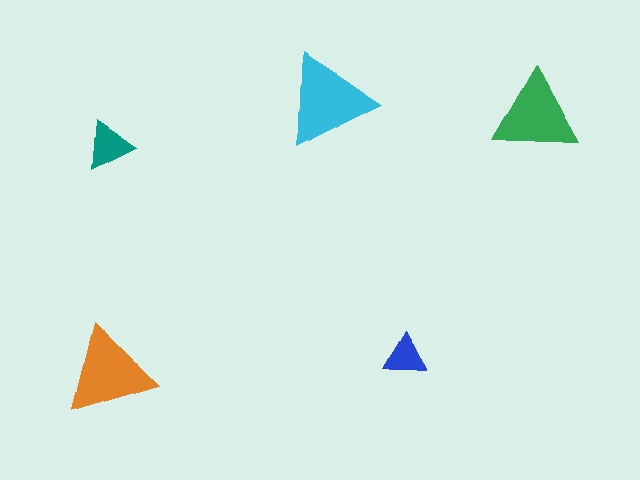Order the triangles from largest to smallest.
the cyan one, the orange one, the green one, the teal one, the blue one.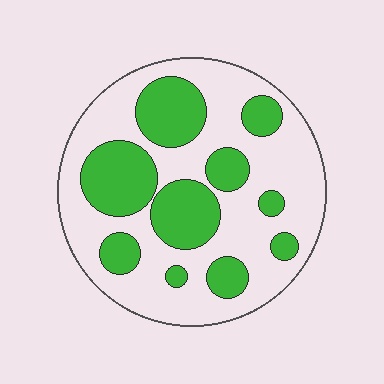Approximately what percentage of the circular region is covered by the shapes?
Approximately 35%.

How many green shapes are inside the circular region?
10.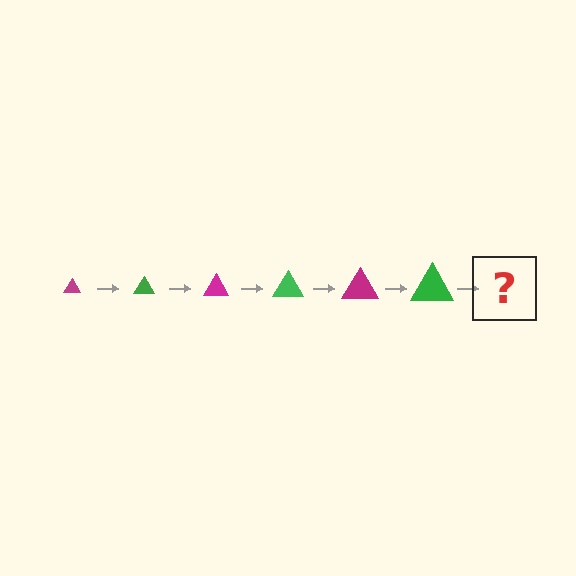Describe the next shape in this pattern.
It should be a magenta triangle, larger than the previous one.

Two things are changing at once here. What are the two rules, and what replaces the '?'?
The two rules are that the triangle grows larger each step and the color cycles through magenta and green. The '?' should be a magenta triangle, larger than the previous one.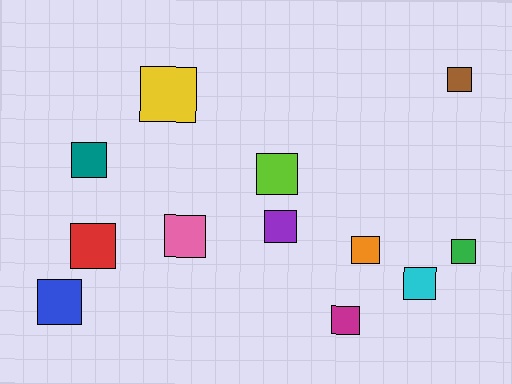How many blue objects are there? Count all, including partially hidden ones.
There is 1 blue object.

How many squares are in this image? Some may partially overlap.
There are 12 squares.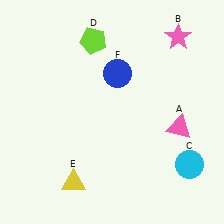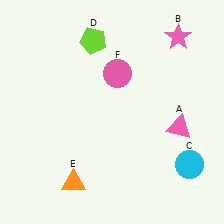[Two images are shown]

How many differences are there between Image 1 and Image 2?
There are 2 differences between the two images.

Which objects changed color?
E changed from yellow to orange. F changed from blue to pink.